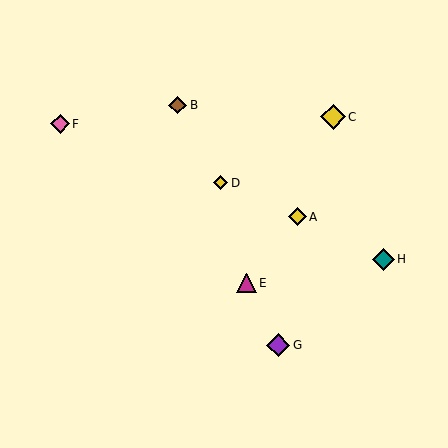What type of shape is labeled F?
Shape F is a pink diamond.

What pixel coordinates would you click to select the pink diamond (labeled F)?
Click at (60, 124) to select the pink diamond F.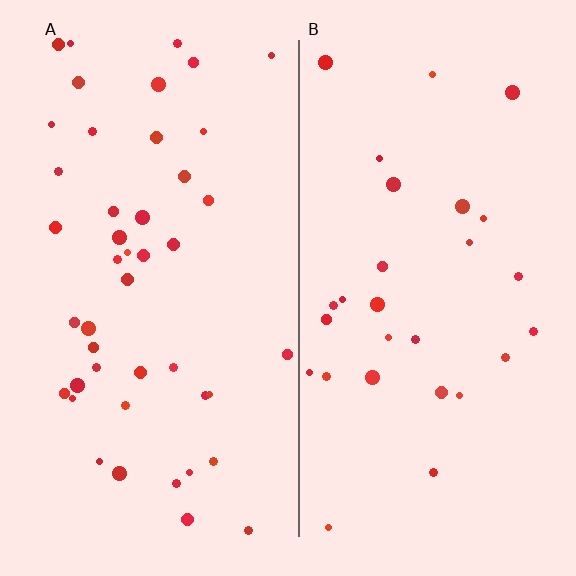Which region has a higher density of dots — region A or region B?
A (the left).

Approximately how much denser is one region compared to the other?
Approximately 1.6× — region A over region B.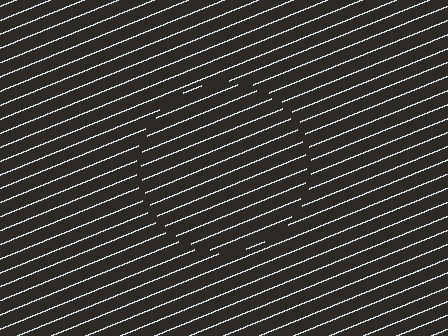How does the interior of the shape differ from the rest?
The interior of the shape contains the same grating, shifted by half a period — the contour is defined by the phase discontinuity where line-ends from the inner and outer gratings abut.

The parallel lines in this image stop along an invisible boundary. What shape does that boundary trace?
An illusory circle. The interior of the shape contains the same grating, shifted by half a period — the contour is defined by the phase discontinuity where line-ends from the inner and outer gratings abut.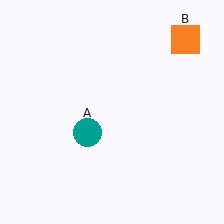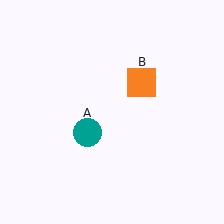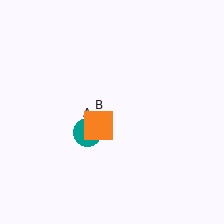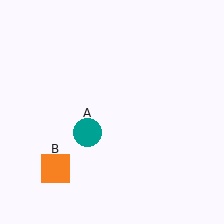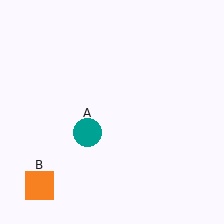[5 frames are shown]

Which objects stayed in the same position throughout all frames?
Teal circle (object A) remained stationary.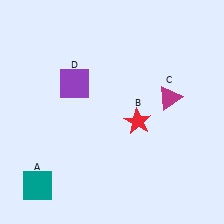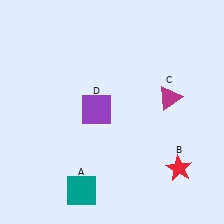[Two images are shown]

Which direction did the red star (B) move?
The red star (B) moved down.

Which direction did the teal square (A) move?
The teal square (A) moved right.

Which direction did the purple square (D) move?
The purple square (D) moved down.